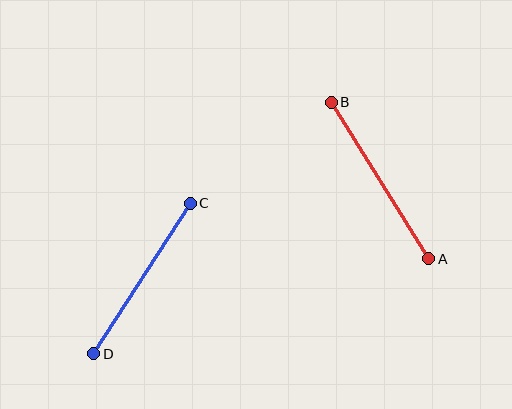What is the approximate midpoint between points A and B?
The midpoint is at approximately (380, 181) pixels.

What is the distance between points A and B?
The distance is approximately 185 pixels.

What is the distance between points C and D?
The distance is approximately 179 pixels.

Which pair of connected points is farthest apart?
Points A and B are farthest apart.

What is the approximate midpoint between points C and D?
The midpoint is at approximately (142, 278) pixels.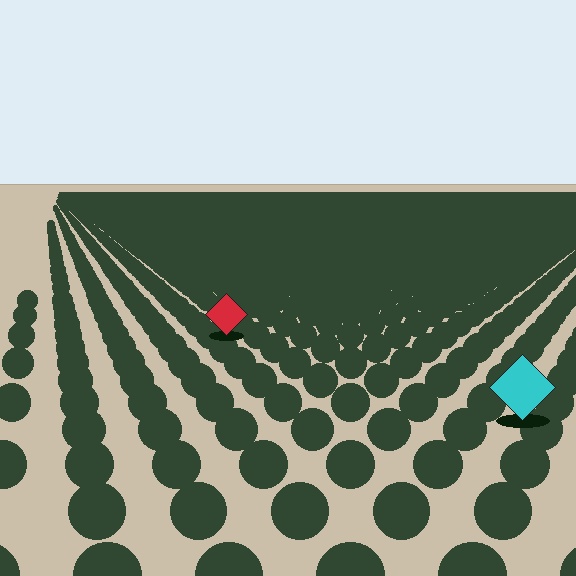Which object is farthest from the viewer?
The red diamond is farthest from the viewer. It appears smaller and the ground texture around it is denser.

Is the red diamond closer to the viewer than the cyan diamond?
No. The cyan diamond is closer — you can tell from the texture gradient: the ground texture is coarser near it.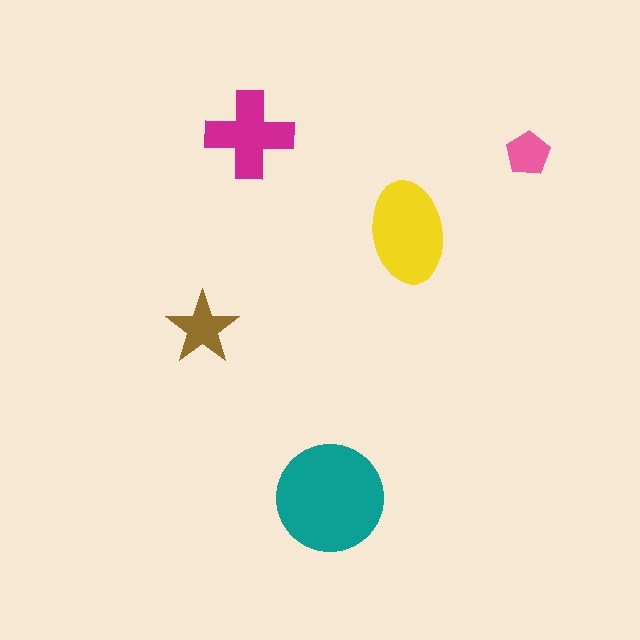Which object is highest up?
The magenta cross is topmost.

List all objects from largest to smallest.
The teal circle, the yellow ellipse, the magenta cross, the brown star, the pink pentagon.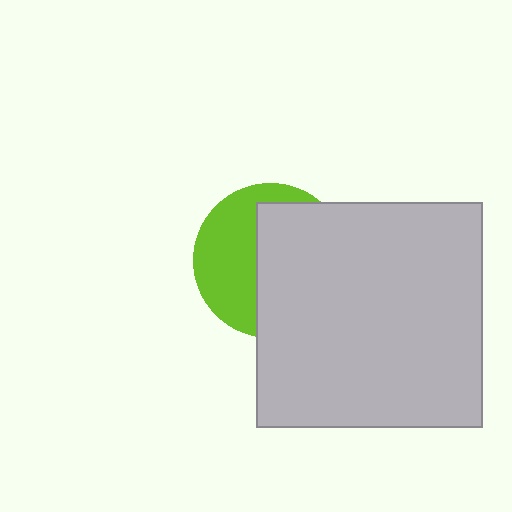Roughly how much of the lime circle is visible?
A small part of it is visible (roughly 43%).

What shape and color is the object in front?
The object in front is a light gray square.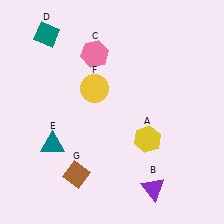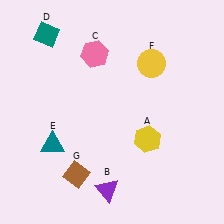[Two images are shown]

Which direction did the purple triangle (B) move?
The purple triangle (B) moved left.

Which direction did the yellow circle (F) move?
The yellow circle (F) moved right.